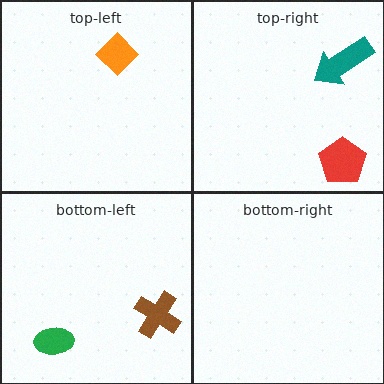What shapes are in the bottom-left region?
The brown cross, the green ellipse.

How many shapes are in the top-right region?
2.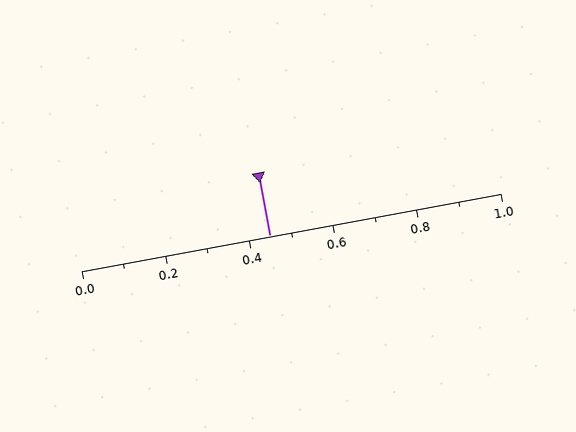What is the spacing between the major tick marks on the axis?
The major ticks are spaced 0.2 apart.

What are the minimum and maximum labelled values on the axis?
The axis runs from 0.0 to 1.0.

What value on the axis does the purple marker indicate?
The marker indicates approximately 0.45.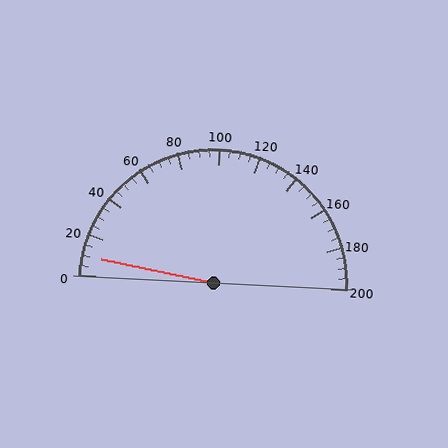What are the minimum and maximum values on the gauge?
The gauge ranges from 0 to 200.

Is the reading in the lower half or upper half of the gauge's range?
The reading is in the lower half of the range (0 to 200).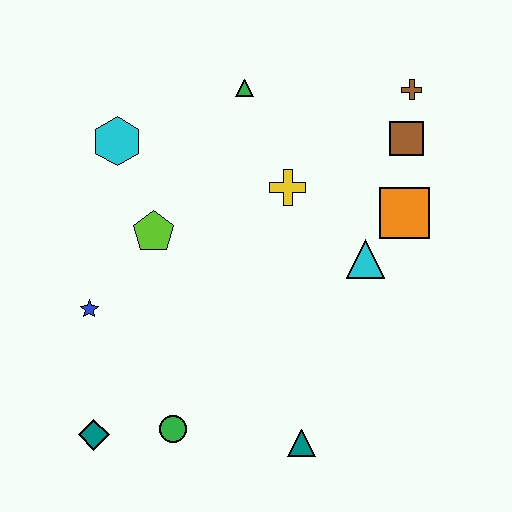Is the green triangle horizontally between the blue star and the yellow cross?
Yes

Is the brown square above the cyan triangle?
Yes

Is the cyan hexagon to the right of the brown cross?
No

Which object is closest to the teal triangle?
The green circle is closest to the teal triangle.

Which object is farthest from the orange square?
The teal diamond is farthest from the orange square.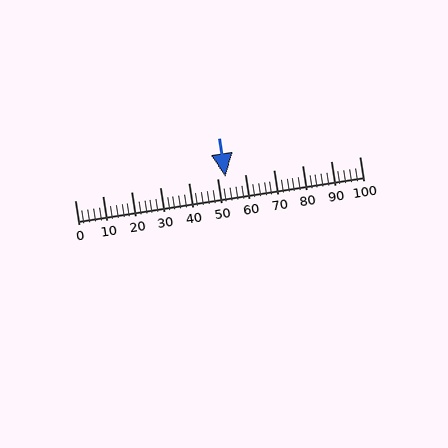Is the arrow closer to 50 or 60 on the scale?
The arrow is closer to 50.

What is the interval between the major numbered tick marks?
The major tick marks are spaced 10 units apart.